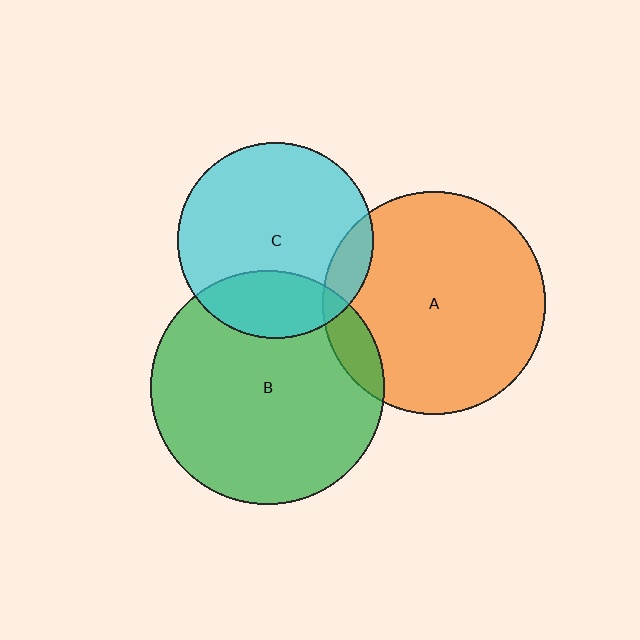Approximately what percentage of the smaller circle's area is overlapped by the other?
Approximately 25%.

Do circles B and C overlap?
Yes.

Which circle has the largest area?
Circle B (green).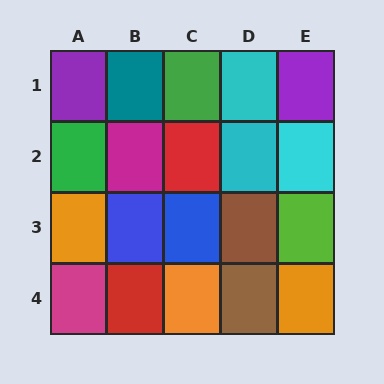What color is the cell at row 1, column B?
Teal.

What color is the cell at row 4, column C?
Orange.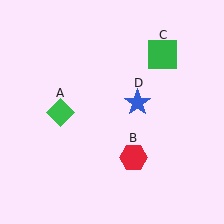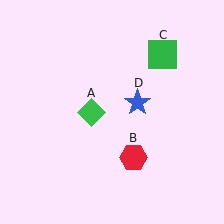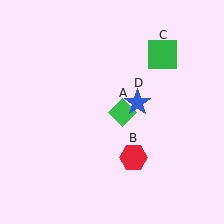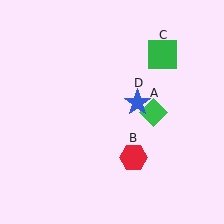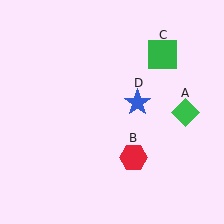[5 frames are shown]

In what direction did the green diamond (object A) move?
The green diamond (object A) moved right.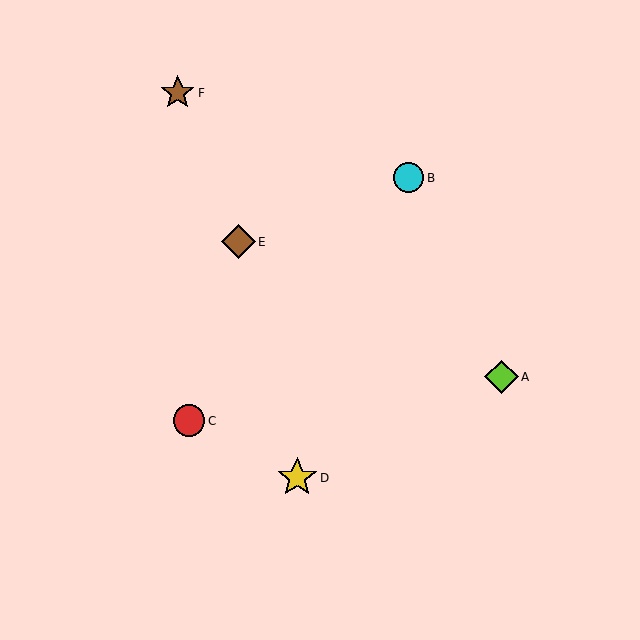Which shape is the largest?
The yellow star (labeled D) is the largest.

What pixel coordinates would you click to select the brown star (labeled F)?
Click at (178, 93) to select the brown star F.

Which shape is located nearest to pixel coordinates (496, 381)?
The lime diamond (labeled A) at (501, 377) is nearest to that location.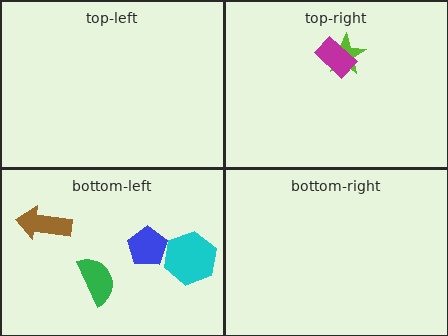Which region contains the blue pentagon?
The bottom-left region.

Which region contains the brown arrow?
The bottom-left region.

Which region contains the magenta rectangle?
The top-right region.